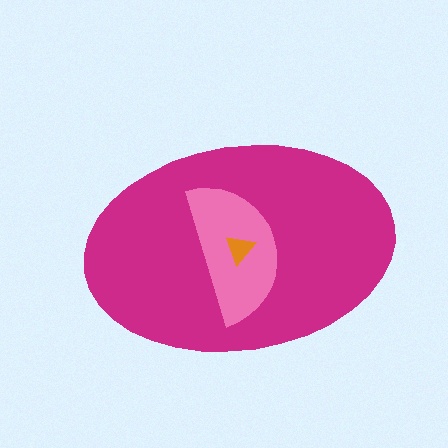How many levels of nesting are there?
3.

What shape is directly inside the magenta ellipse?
The pink semicircle.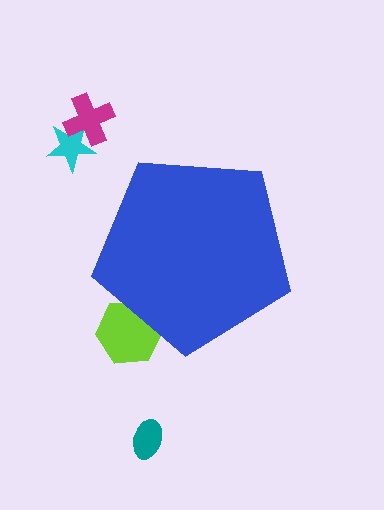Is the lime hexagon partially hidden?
Yes, the lime hexagon is partially hidden behind the blue pentagon.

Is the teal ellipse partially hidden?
No, the teal ellipse is fully visible.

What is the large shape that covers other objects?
A blue pentagon.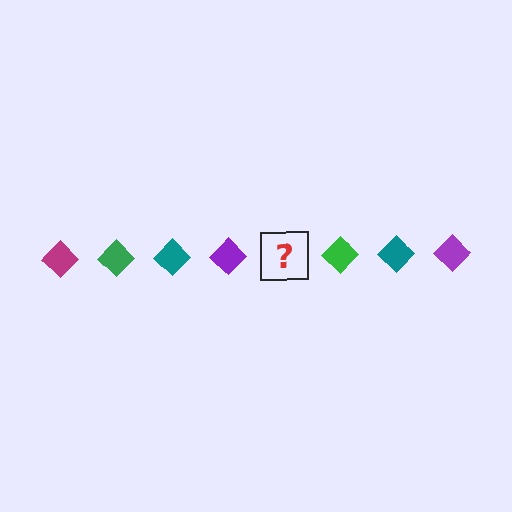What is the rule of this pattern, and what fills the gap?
The rule is that the pattern cycles through magenta, green, teal, purple diamonds. The gap should be filled with a magenta diamond.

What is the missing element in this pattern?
The missing element is a magenta diamond.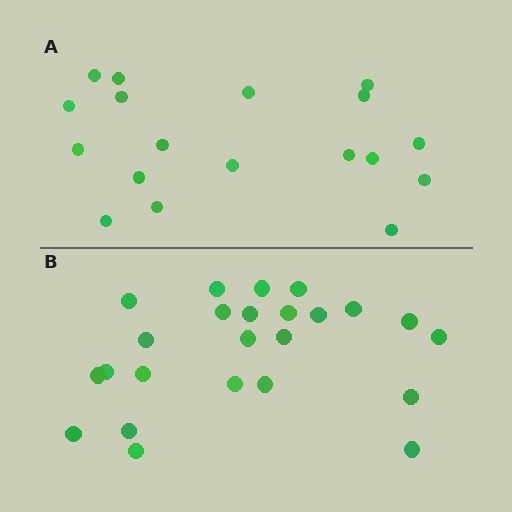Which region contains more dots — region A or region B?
Region B (the bottom region) has more dots.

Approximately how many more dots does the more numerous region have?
Region B has about 6 more dots than region A.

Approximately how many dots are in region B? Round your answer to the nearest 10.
About 20 dots. (The exact count is 24, which rounds to 20.)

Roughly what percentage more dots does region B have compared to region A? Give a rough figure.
About 35% more.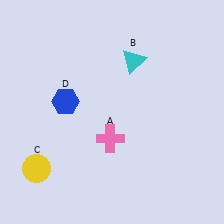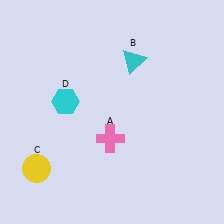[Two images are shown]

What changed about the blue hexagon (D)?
In Image 1, D is blue. In Image 2, it changed to cyan.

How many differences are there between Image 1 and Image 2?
There is 1 difference between the two images.